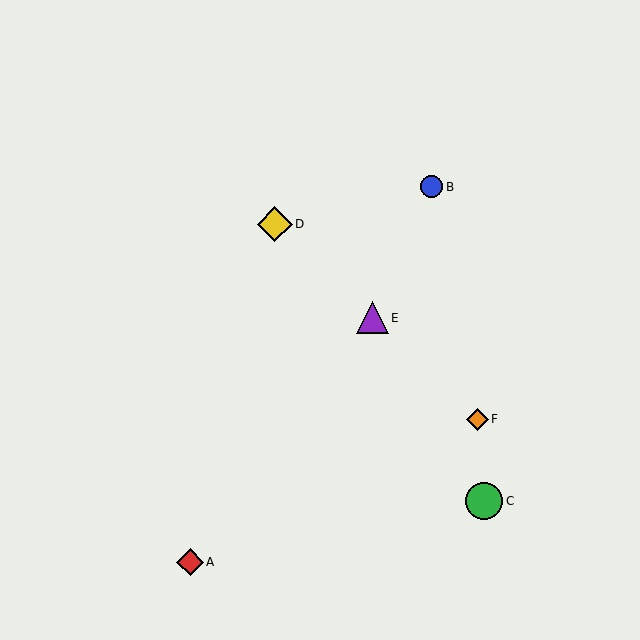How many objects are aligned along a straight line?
3 objects (D, E, F) are aligned along a straight line.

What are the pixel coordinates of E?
Object E is at (372, 318).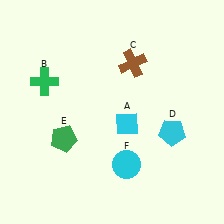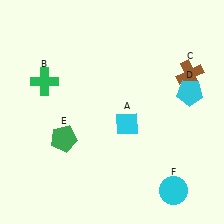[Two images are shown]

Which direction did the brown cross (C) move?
The brown cross (C) moved right.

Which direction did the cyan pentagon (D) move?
The cyan pentagon (D) moved up.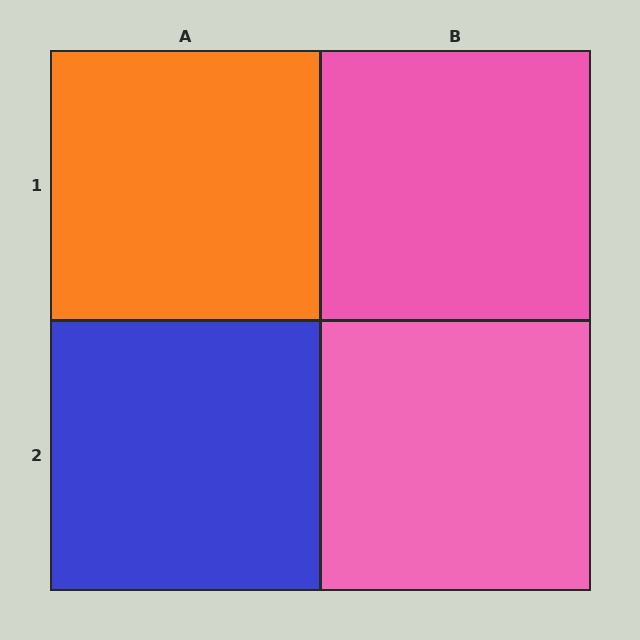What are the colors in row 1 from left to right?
Orange, pink.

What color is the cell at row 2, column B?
Pink.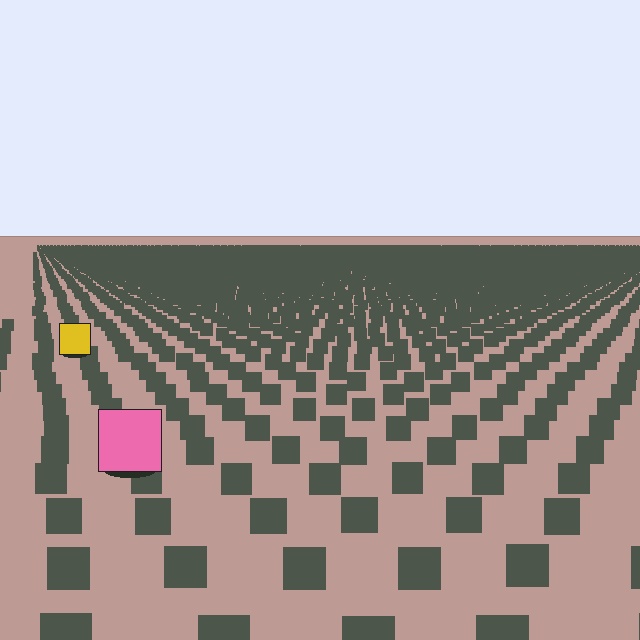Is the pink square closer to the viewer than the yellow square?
Yes. The pink square is closer — you can tell from the texture gradient: the ground texture is coarser near it.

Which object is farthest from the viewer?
The yellow square is farthest from the viewer. It appears smaller and the ground texture around it is denser.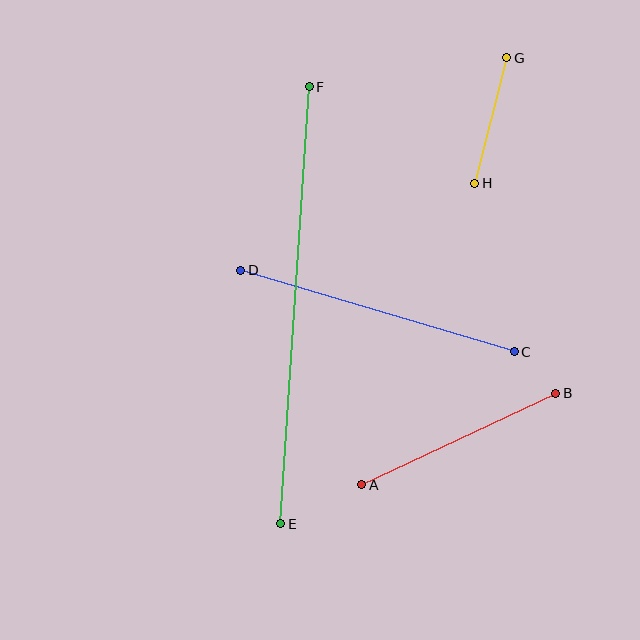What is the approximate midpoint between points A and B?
The midpoint is at approximately (459, 439) pixels.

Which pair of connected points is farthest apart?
Points E and F are farthest apart.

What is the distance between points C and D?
The distance is approximately 286 pixels.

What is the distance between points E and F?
The distance is approximately 438 pixels.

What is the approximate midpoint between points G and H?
The midpoint is at approximately (491, 120) pixels.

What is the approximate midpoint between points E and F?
The midpoint is at approximately (295, 305) pixels.